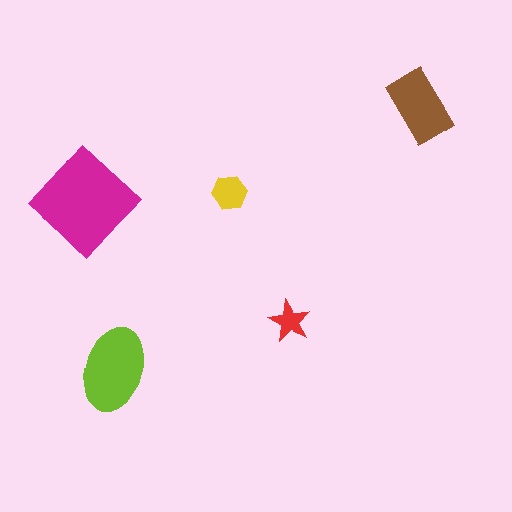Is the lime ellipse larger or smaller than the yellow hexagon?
Larger.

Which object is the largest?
The magenta diamond.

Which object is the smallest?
The red star.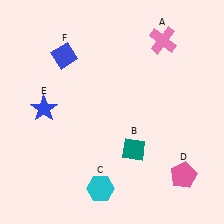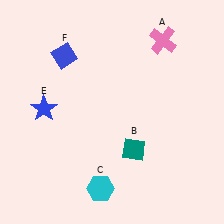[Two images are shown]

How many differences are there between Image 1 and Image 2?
There is 1 difference between the two images.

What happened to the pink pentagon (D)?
The pink pentagon (D) was removed in Image 2. It was in the bottom-right area of Image 1.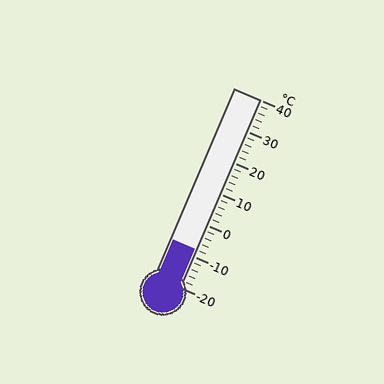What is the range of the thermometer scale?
The thermometer scale ranges from -20°C to 40°C.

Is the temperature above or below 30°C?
The temperature is below 30°C.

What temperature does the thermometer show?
The thermometer shows approximately -8°C.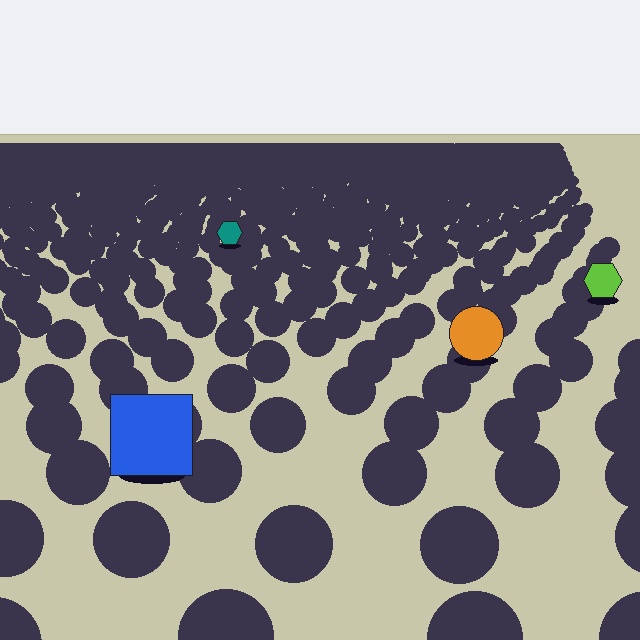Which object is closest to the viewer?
The blue square is closest. The texture marks near it are larger and more spread out.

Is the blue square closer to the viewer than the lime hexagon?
Yes. The blue square is closer — you can tell from the texture gradient: the ground texture is coarser near it.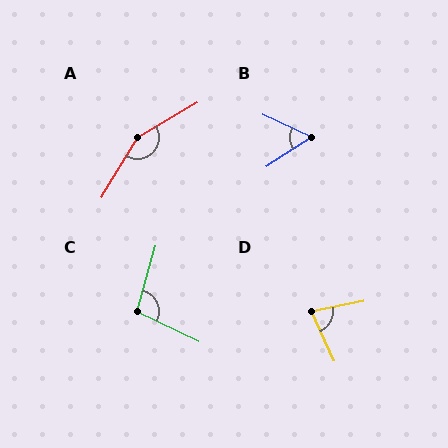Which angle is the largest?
A, at approximately 151 degrees.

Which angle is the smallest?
B, at approximately 58 degrees.